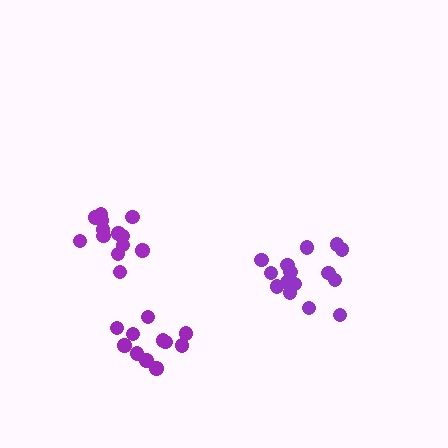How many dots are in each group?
Group 1: 14 dots, Group 2: 15 dots, Group 3: 11 dots (40 total).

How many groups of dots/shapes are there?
There are 3 groups.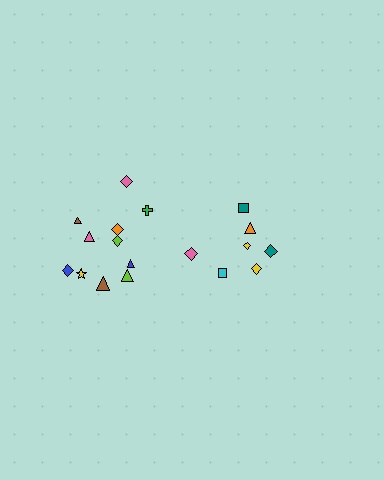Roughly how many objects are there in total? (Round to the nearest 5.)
Roughly 20 objects in total.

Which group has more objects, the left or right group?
The left group.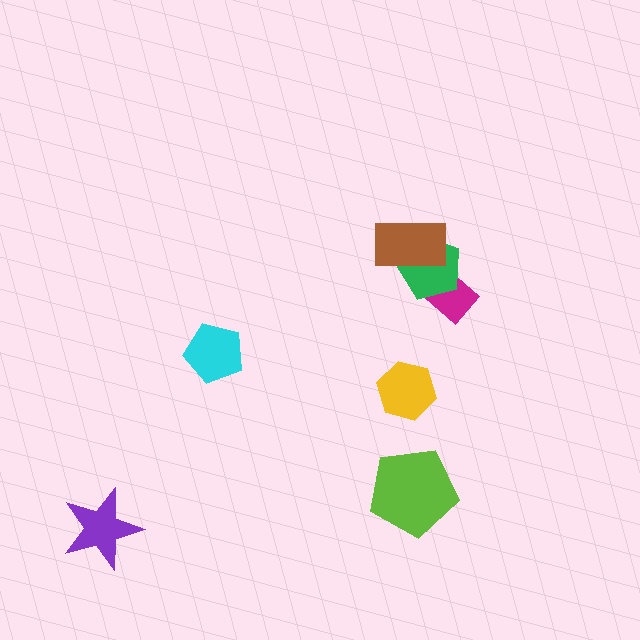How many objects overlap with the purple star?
0 objects overlap with the purple star.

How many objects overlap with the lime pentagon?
0 objects overlap with the lime pentagon.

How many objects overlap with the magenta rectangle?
2 objects overlap with the magenta rectangle.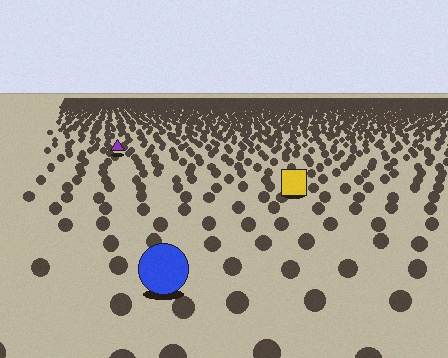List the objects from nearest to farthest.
From nearest to farthest: the blue circle, the yellow square, the purple triangle.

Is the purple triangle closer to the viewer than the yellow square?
No. The yellow square is closer — you can tell from the texture gradient: the ground texture is coarser near it.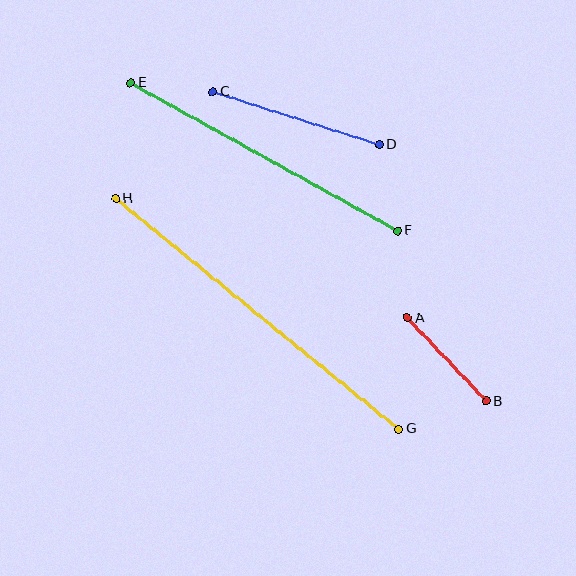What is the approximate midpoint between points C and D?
The midpoint is at approximately (296, 118) pixels.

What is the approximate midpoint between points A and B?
The midpoint is at approximately (447, 360) pixels.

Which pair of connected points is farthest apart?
Points G and H are farthest apart.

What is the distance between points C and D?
The distance is approximately 174 pixels.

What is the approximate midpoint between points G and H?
The midpoint is at approximately (257, 314) pixels.